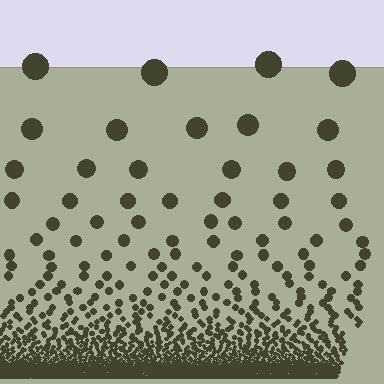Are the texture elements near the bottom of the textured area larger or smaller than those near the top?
Smaller. The gradient is inverted — elements near the bottom are smaller and denser.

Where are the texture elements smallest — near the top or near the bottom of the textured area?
Near the bottom.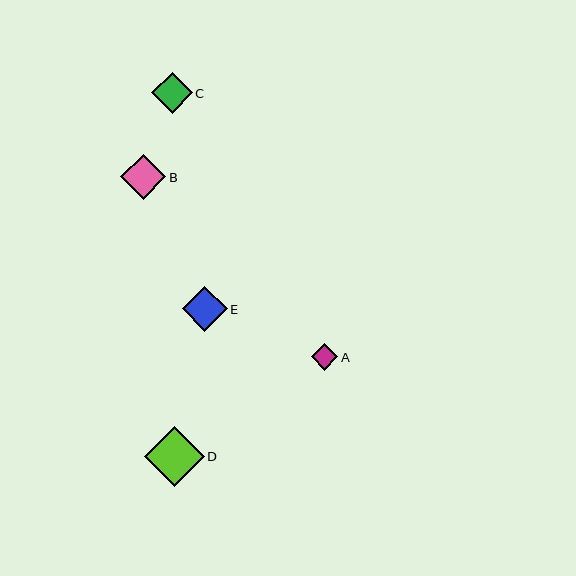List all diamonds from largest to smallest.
From largest to smallest: D, E, B, C, A.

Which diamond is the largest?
Diamond D is the largest with a size of approximately 60 pixels.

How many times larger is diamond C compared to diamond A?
Diamond C is approximately 1.5 times the size of diamond A.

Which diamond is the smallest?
Diamond A is the smallest with a size of approximately 27 pixels.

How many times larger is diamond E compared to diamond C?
Diamond E is approximately 1.1 times the size of diamond C.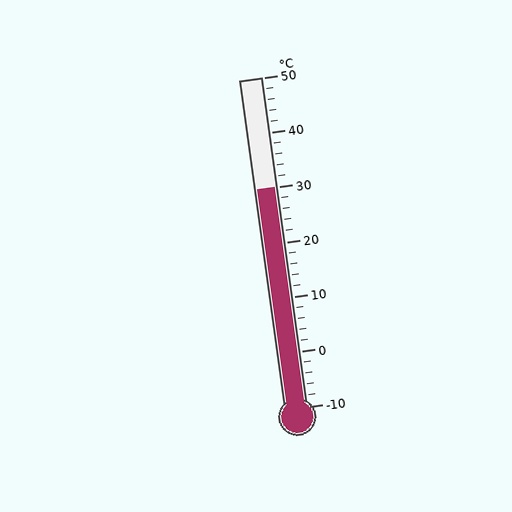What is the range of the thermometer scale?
The thermometer scale ranges from -10°C to 50°C.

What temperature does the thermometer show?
The thermometer shows approximately 30°C.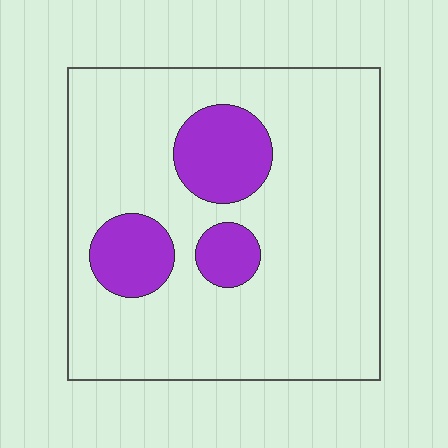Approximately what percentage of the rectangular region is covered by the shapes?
Approximately 15%.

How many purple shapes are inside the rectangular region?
3.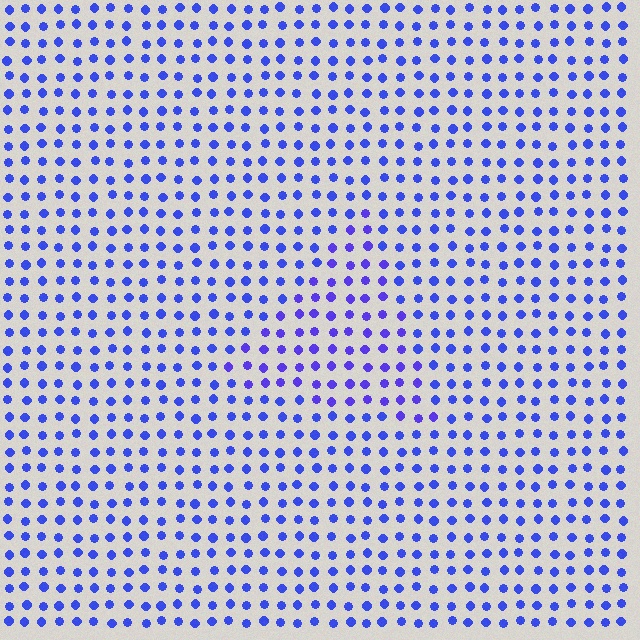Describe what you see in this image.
The image is filled with small blue elements in a uniform arrangement. A triangle-shaped region is visible where the elements are tinted to a slightly different hue, forming a subtle color boundary.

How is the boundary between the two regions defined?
The boundary is defined purely by a slight shift in hue (about 18 degrees). Spacing, size, and orientation are identical on both sides.